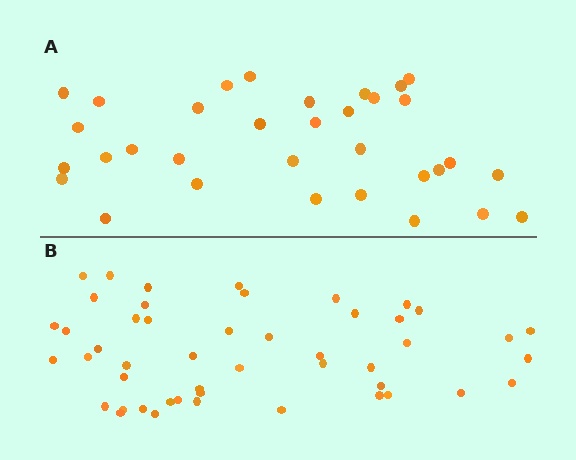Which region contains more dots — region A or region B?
Region B (the bottom region) has more dots.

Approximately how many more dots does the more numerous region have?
Region B has approximately 15 more dots than region A.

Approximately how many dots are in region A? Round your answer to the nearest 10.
About 30 dots. (The exact count is 33, which rounds to 30.)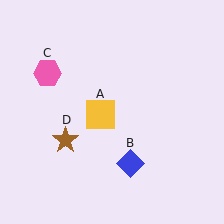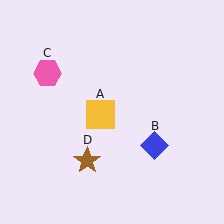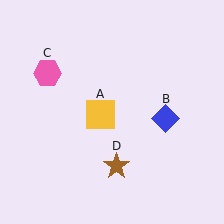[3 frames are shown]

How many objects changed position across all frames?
2 objects changed position: blue diamond (object B), brown star (object D).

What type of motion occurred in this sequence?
The blue diamond (object B), brown star (object D) rotated counterclockwise around the center of the scene.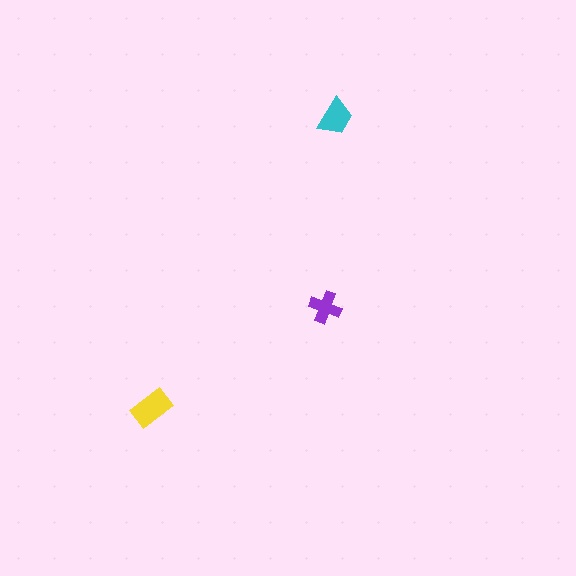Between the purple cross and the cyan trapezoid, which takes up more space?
The cyan trapezoid.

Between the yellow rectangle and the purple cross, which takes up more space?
The yellow rectangle.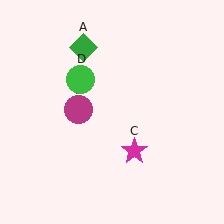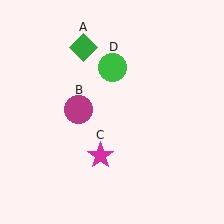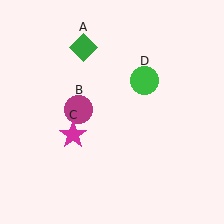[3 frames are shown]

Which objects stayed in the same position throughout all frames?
Green diamond (object A) and magenta circle (object B) remained stationary.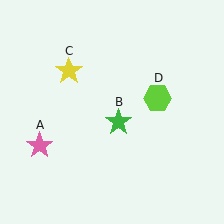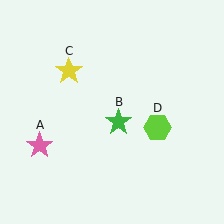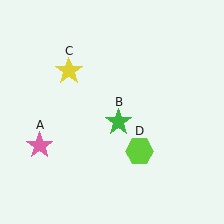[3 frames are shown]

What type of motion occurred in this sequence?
The lime hexagon (object D) rotated clockwise around the center of the scene.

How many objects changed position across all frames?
1 object changed position: lime hexagon (object D).